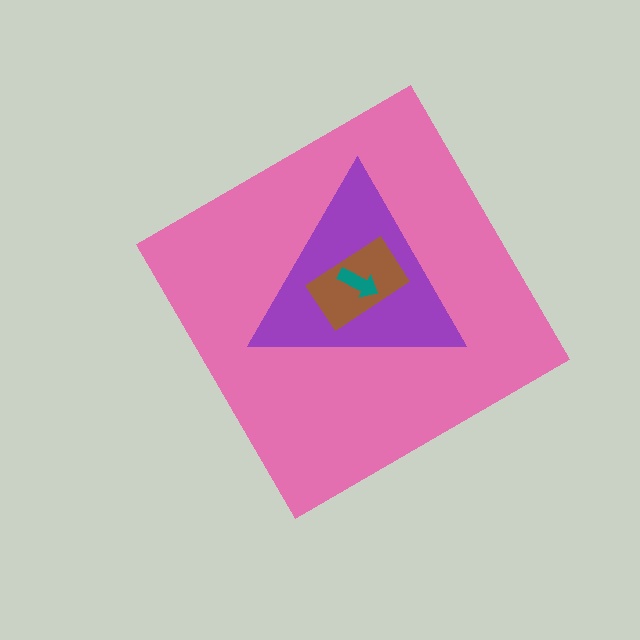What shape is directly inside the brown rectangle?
The teal arrow.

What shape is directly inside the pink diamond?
The purple triangle.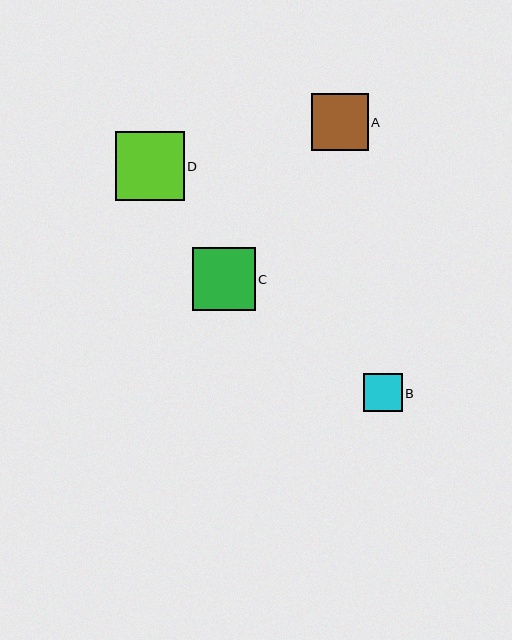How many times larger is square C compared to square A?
Square C is approximately 1.1 times the size of square A.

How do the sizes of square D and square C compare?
Square D and square C are approximately the same size.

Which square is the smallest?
Square B is the smallest with a size of approximately 38 pixels.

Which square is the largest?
Square D is the largest with a size of approximately 69 pixels.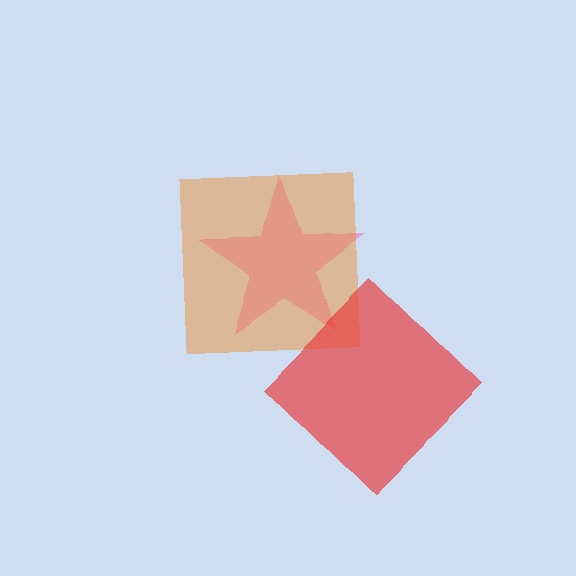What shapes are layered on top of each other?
The layered shapes are: a pink star, an orange square, a red diamond.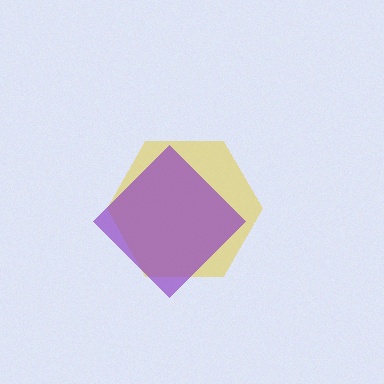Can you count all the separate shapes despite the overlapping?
Yes, there are 2 separate shapes.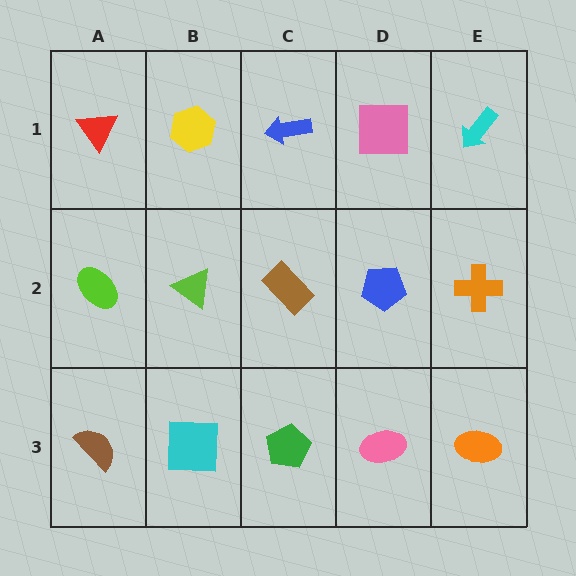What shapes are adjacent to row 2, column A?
A red triangle (row 1, column A), a brown semicircle (row 3, column A), a lime triangle (row 2, column B).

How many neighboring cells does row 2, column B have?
4.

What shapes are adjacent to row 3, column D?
A blue pentagon (row 2, column D), a green pentagon (row 3, column C), an orange ellipse (row 3, column E).